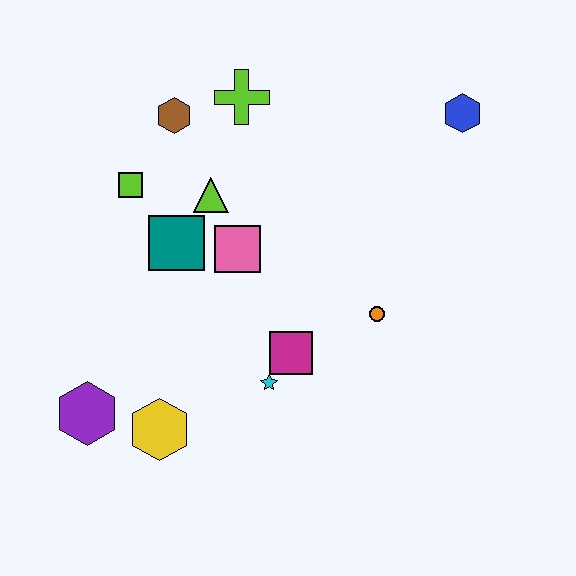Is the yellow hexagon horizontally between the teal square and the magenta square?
No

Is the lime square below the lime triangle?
No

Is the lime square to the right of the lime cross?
No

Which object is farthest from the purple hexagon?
The blue hexagon is farthest from the purple hexagon.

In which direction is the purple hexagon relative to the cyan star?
The purple hexagon is to the left of the cyan star.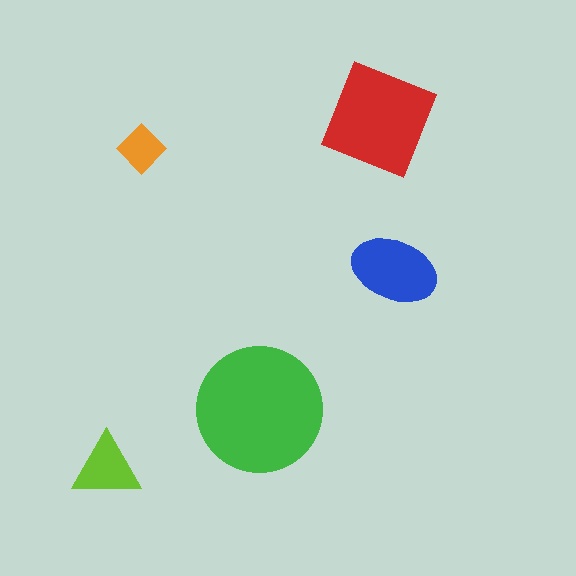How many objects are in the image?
There are 5 objects in the image.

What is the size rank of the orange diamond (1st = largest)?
5th.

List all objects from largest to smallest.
The green circle, the red square, the blue ellipse, the lime triangle, the orange diamond.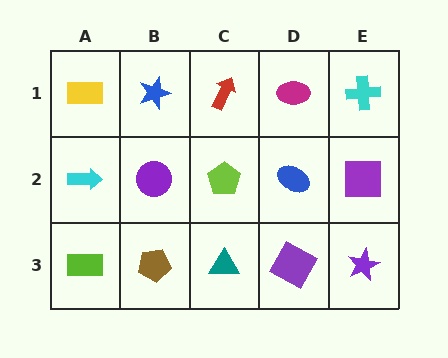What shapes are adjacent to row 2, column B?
A blue star (row 1, column B), a brown pentagon (row 3, column B), a cyan arrow (row 2, column A), a lime pentagon (row 2, column C).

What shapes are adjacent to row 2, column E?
A cyan cross (row 1, column E), a purple star (row 3, column E), a blue ellipse (row 2, column D).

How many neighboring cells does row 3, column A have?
2.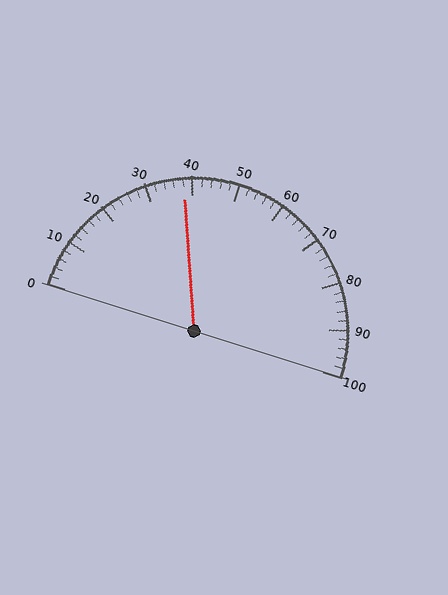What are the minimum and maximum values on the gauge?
The gauge ranges from 0 to 100.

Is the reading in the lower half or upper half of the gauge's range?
The reading is in the lower half of the range (0 to 100).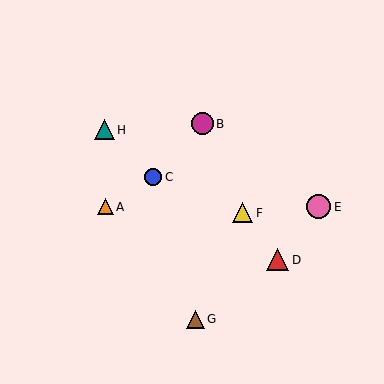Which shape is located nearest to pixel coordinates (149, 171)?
The blue circle (labeled C) at (153, 177) is nearest to that location.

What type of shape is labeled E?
Shape E is a pink circle.